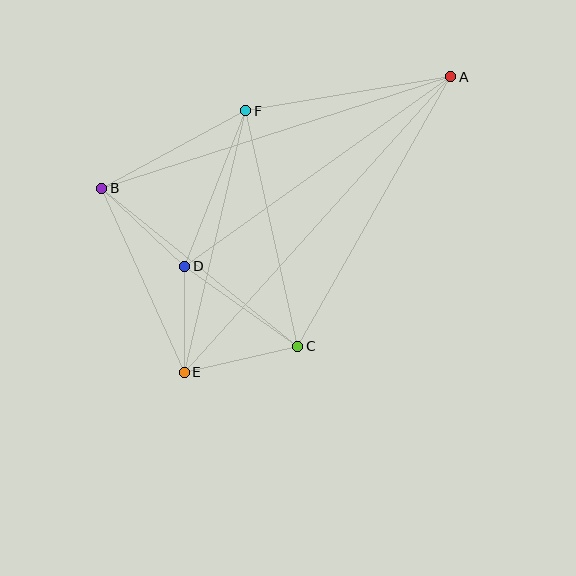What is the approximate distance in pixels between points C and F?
The distance between C and F is approximately 241 pixels.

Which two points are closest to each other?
Points D and E are closest to each other.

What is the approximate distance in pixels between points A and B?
The distance between A and B is approximately 367 pixels.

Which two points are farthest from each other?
Points A and E are farthest from each other.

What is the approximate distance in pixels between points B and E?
The distance between B and E is approximately 201 pixels.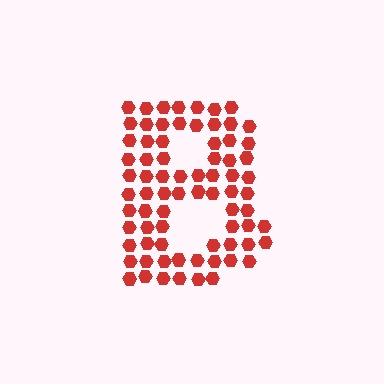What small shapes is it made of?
It is made of small hexagons.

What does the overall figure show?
The overall figure shows the letter B.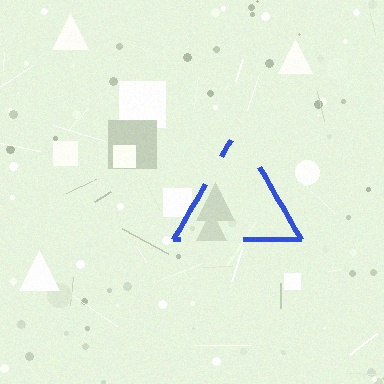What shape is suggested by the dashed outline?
The dashed outline suggests a triangle.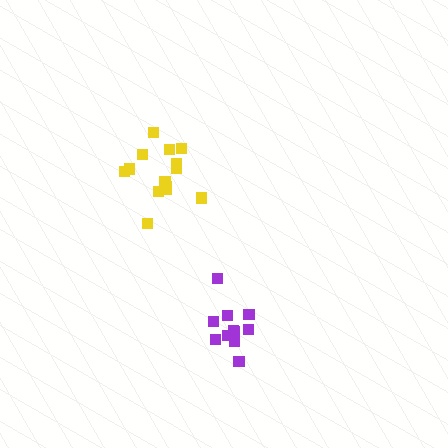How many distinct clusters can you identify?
There are 2 distinct clusters.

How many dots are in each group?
Group 1: 14 dots, Group 2: 11 dots (25 total).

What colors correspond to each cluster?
The clusters are colored: yellow, purple.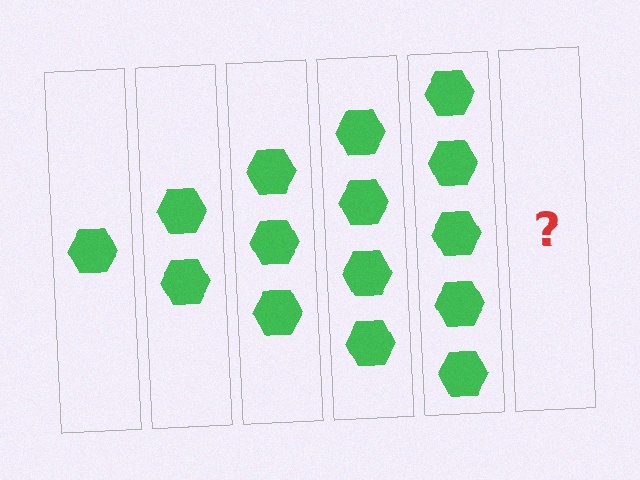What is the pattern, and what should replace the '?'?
The pattern is that each step adds one more hexagon. The '?' should be 6 hexagons.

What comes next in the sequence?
The next element should be 6 hexagons.